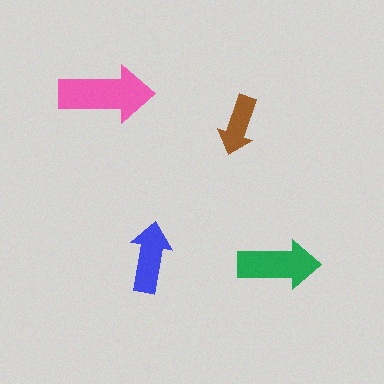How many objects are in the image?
There are 4 objects in the image.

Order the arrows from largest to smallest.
the pink one, the green one, the blue one, the brown one.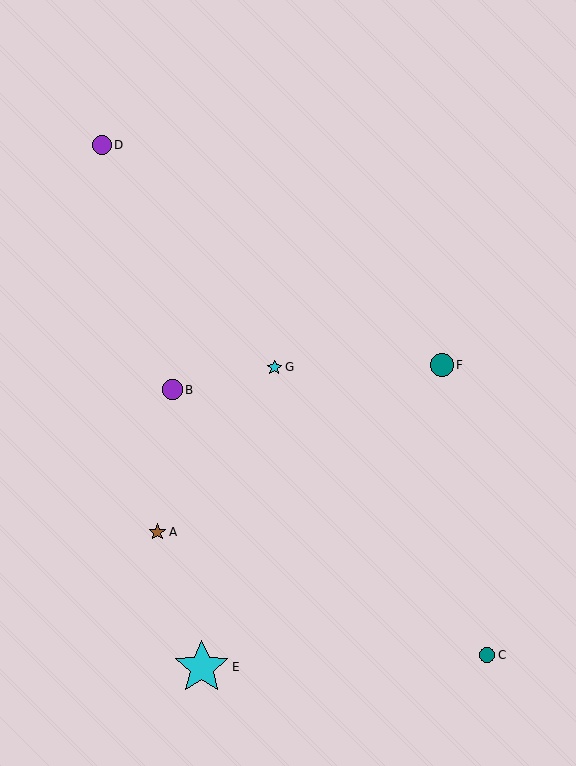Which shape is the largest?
The cyan star (labeled E) is the largest.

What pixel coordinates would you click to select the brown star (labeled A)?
Click at (157, 532) to select the brown star A.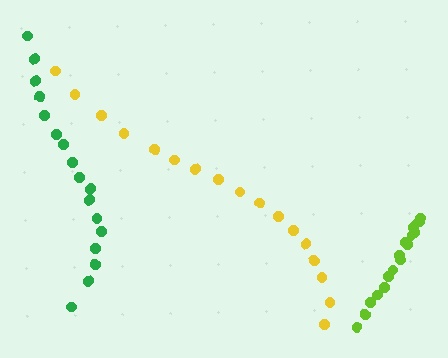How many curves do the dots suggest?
There are 3 distinct paths.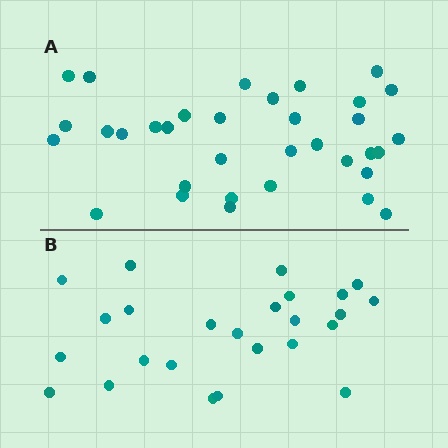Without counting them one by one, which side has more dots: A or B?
Region A (the top region) has more dots.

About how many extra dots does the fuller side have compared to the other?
Region A has roughly 8 or so more dots than region B.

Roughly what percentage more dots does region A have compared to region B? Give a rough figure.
About 35% more.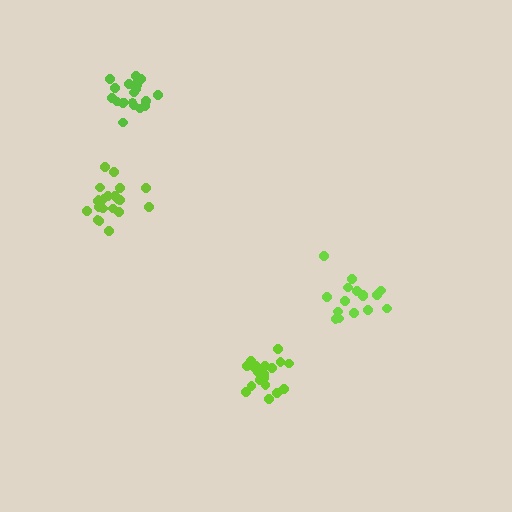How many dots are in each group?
Group 1: 20 dots, Group 2: 16 dots, Group 3: 20 dots, Group 4: 21 dots (77 total).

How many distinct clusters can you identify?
There are 4 distinct clusters.